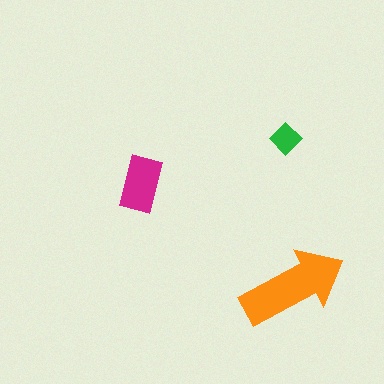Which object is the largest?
The orange arrow.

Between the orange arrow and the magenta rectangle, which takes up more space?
The orange arrow.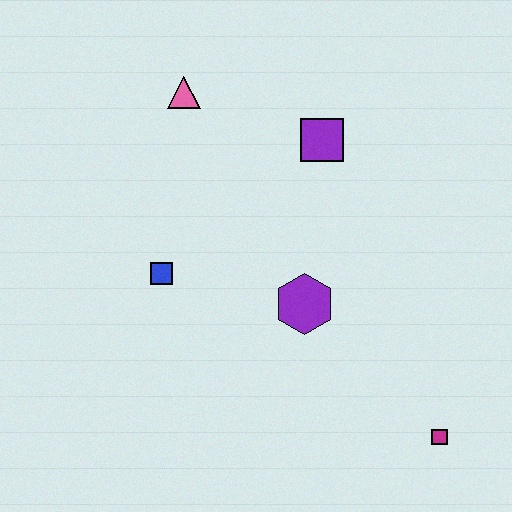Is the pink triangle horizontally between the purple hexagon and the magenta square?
No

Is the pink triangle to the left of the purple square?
Yes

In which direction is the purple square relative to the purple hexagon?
The purple square is above the purple hexagon.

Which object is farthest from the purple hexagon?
The pink triangle is farthest from the purple hexagon.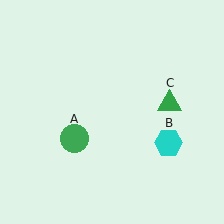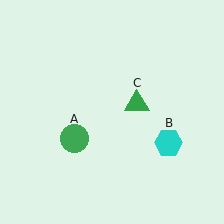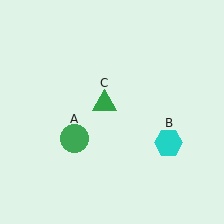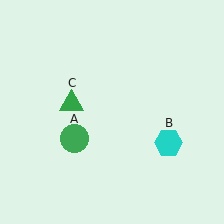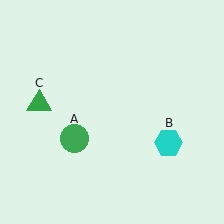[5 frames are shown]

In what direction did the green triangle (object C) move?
The green triangle (object C) moved left.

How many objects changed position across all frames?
1 object changed position: green triangle (object C).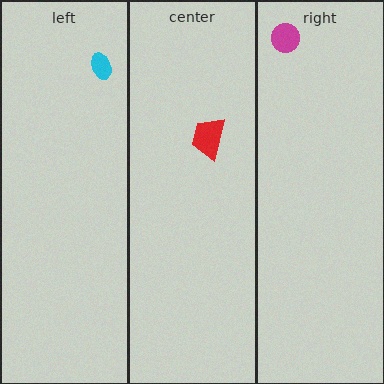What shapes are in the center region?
The red trapezoid.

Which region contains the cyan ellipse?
The left region.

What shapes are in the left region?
The cyan ellipse.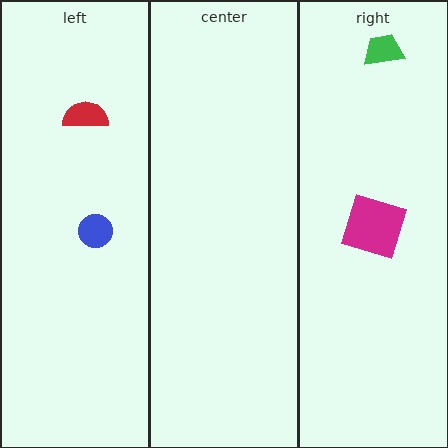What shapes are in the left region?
The blue circle, the red semicircle.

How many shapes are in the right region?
2.